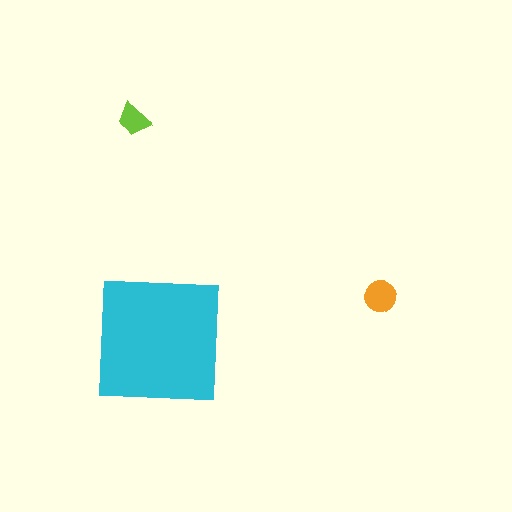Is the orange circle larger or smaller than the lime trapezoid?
Larger.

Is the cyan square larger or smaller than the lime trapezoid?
Larger.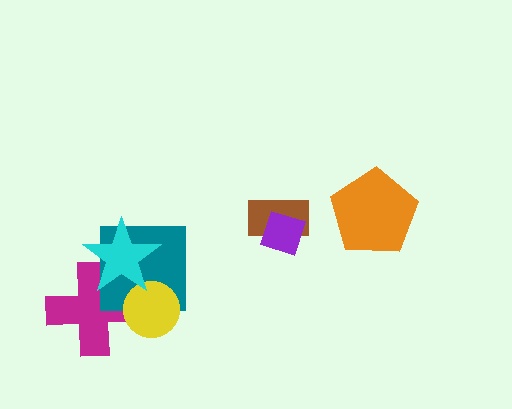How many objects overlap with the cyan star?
3 objects overlap with the cyan star.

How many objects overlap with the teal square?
3 objects overlap with the teal square.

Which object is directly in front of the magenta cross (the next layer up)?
The teal square is directly in front of the magenta cross.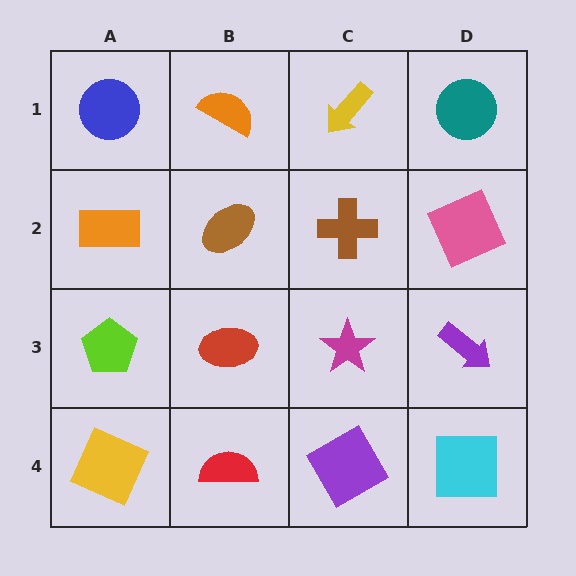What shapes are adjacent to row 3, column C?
A brown cross (row 2, column C), a purple square (row 4, column C), a red ellipse (row 3, column B), a purple arrow (row 3, column D).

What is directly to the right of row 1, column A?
An orange semicircle.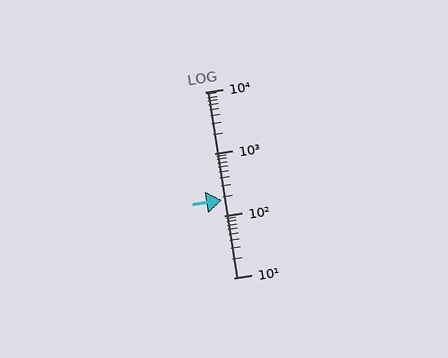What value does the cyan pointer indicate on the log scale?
The pointer indicates approximately 180.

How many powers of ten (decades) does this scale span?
The scale spans 3 decades, from 10 to 10000.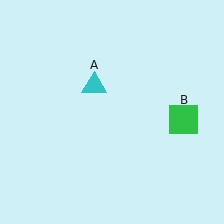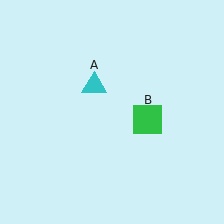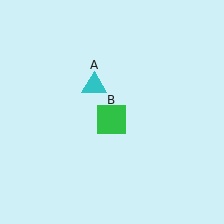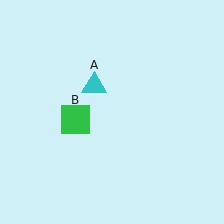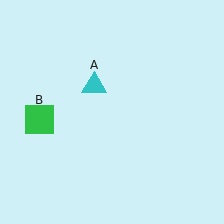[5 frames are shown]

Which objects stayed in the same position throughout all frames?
Cyan triangle (object A) remained stationary.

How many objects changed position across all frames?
1 object changed position: green square (object B).